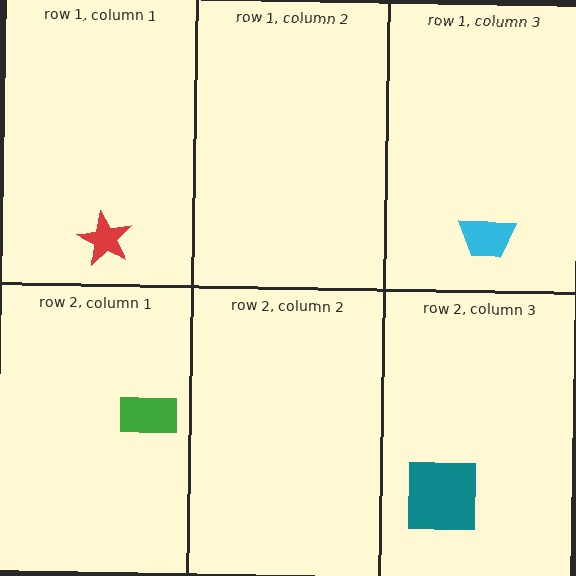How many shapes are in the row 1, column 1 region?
1.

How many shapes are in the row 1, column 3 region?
1.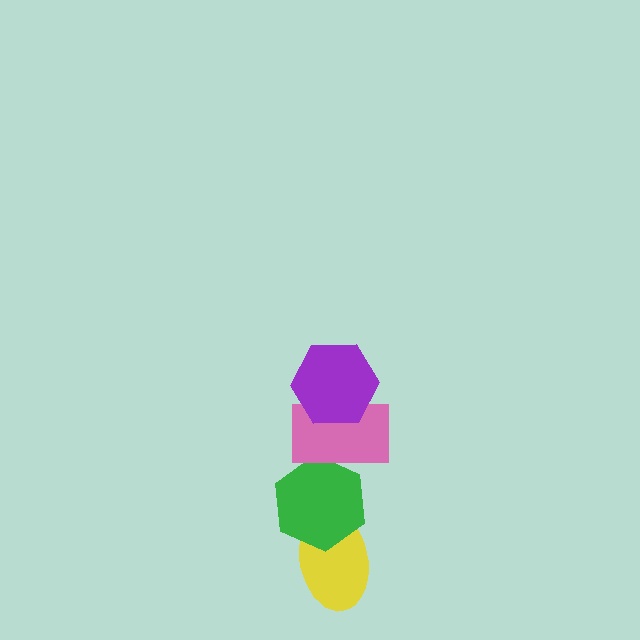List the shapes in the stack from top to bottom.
From top to bottom: the purple hexagon, the pink rectangle, the green hexagon, the yellow ellipse.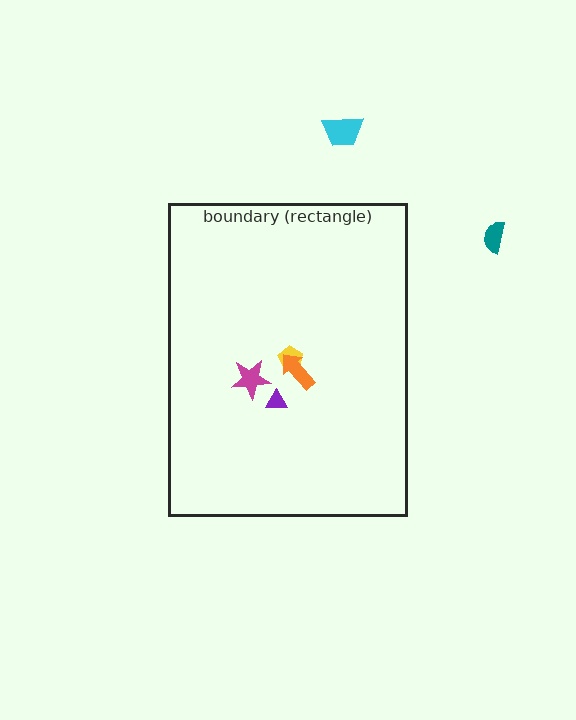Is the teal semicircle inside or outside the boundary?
Outside.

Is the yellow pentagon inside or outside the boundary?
Inside.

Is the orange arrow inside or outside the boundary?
Inside.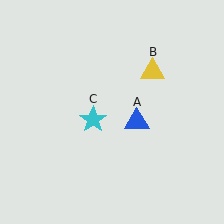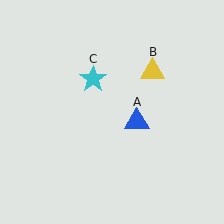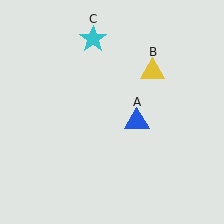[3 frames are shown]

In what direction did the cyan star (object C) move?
The cyan star (object C) moved up.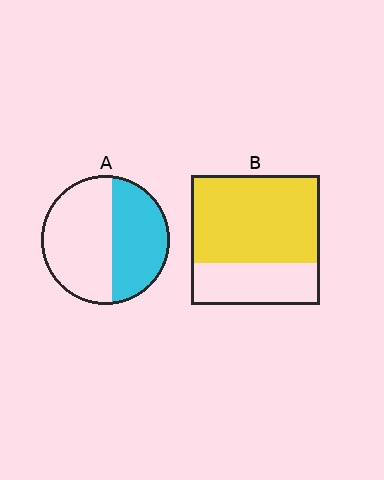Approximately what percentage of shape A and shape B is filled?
A is approximately 45% and B is approximately 70%.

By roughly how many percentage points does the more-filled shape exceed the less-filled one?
By roughly 25 percentage points (B over A).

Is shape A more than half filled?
No.